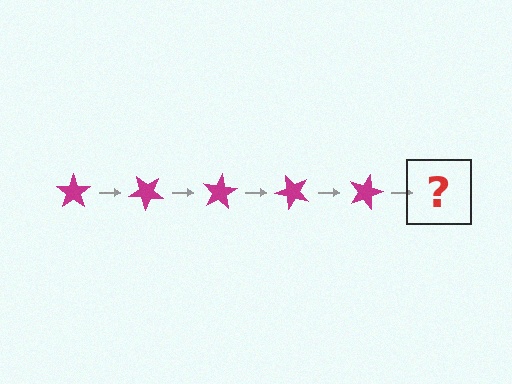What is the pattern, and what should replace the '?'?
The pattern is that the star rotates 40 degrees each step. The '?' should be a magenta star rotated 200 degrees.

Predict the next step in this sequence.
The next step is a magenta star rotated 200 degrees.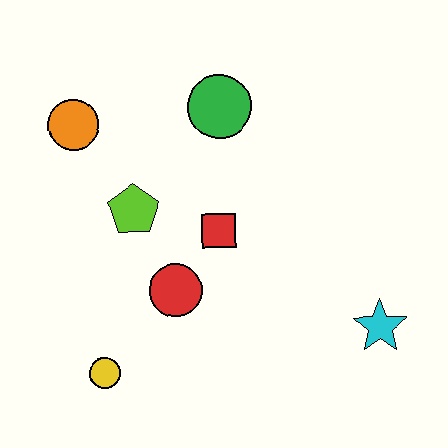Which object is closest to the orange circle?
The lime pentagon is closest to the orange circle.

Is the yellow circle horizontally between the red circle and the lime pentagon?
No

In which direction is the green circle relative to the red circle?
The green circle is above the red circle.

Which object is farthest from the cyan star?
The orange circle is farthest from the cyan star.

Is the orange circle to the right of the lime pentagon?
No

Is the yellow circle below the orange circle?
Yes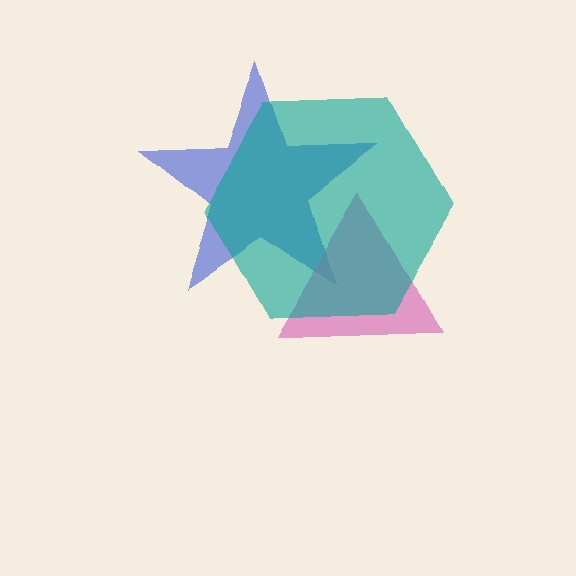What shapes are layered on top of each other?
The layered shapes are: a blue star, a pink triangle, a teal hexagon.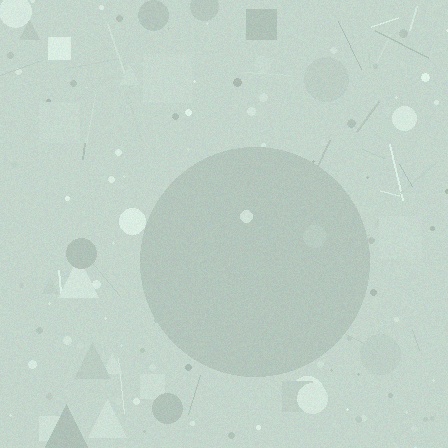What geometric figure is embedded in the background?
A circle is embedded in the background.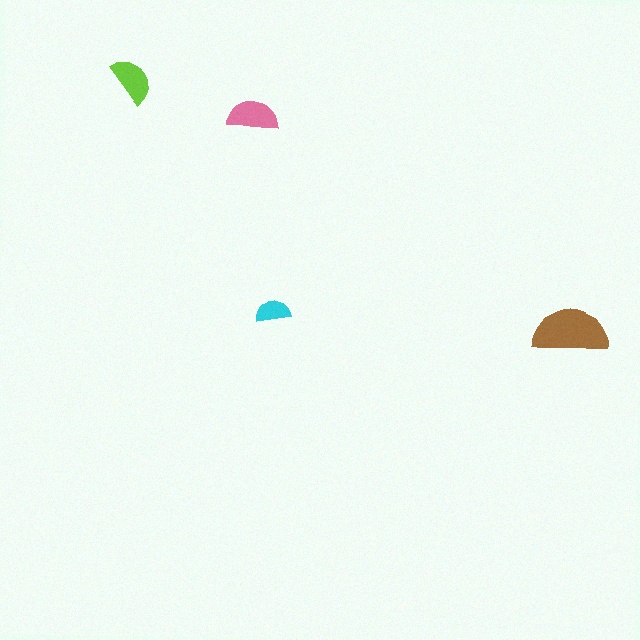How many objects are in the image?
There are 4 objects in the image.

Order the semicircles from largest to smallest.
the brown one, the pink one, the lime one, the cyan one.